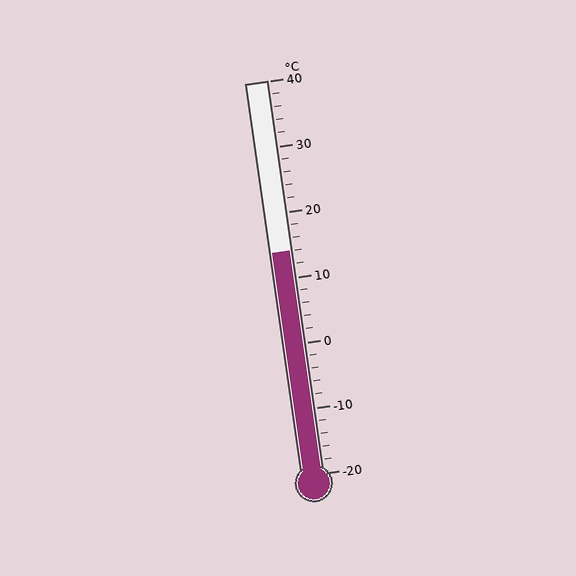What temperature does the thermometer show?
The thermometer shows approximately 14°C.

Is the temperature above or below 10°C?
The temperature is above 10°C.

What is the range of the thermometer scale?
The thermometer scale ranges from -20°C to 40°C.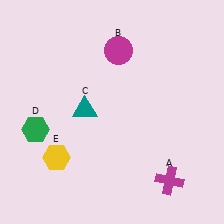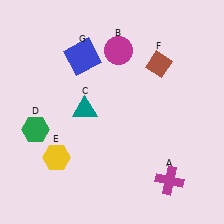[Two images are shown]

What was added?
A brown diamond (F), a blue square (G) were added in Image 2.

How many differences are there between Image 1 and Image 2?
There are 2 differences between the two images.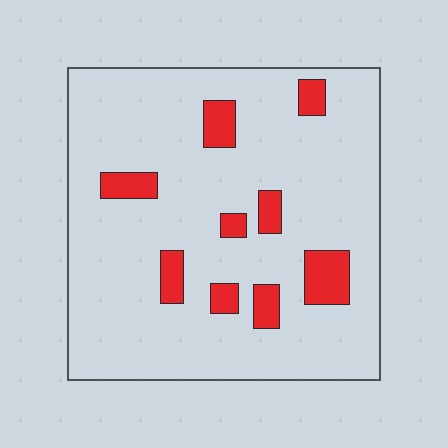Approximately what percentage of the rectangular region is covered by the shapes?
Approximately 10%.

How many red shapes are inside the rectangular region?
9.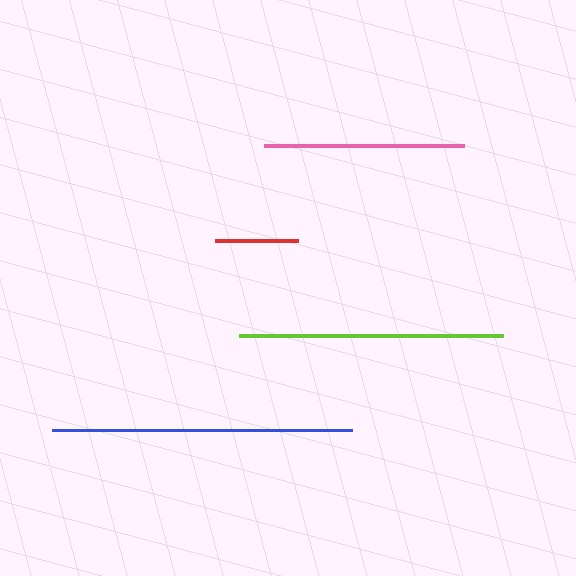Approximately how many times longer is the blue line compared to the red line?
The blue line is approximately 3.6 times the length of the red line.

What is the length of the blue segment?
The blue segment is approximately 301 pixels long.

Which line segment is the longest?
The blue line is the longest at approximately 301 pixels.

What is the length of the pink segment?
The pink segment is approximately 200 pixels long.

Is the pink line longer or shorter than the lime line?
The lime line is longer than the pink line.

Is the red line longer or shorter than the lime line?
The lime line is longer than the red line.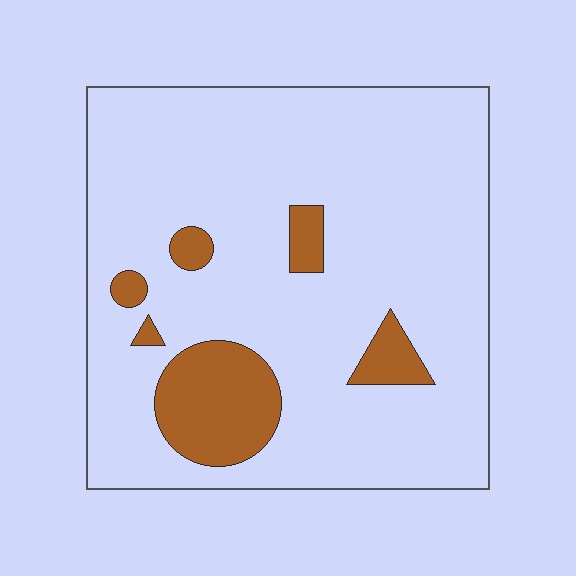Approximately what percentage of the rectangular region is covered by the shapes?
Approximately 15%.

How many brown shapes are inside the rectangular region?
6.